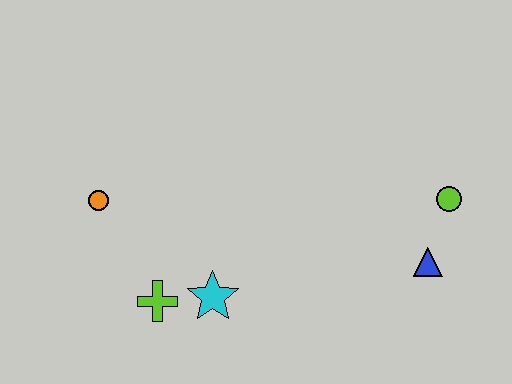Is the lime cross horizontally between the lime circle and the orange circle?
Yes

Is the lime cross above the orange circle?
No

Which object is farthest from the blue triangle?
The orange circle is farthest from the blue triangle.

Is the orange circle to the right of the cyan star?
No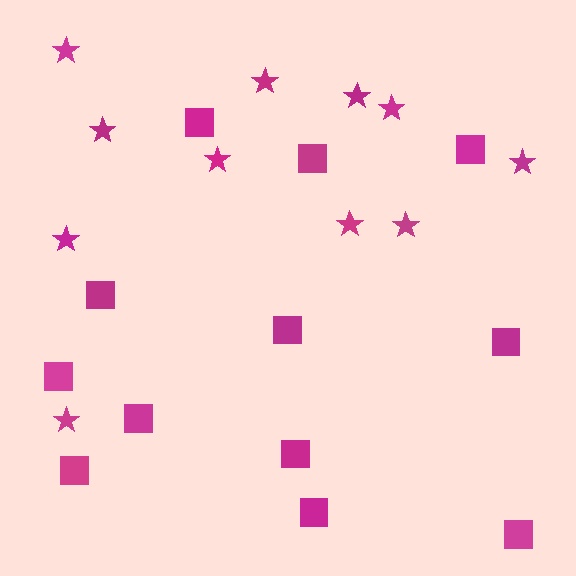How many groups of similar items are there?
There are 2 groups: one group of squares (12) and one group of stars (11).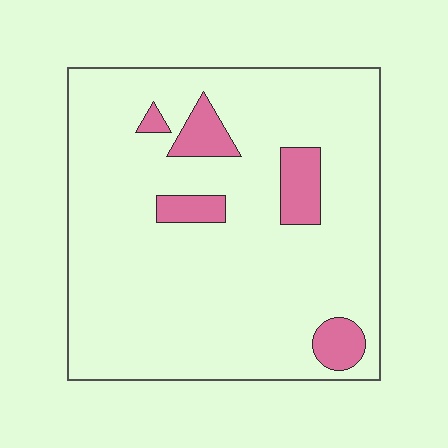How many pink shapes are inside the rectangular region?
5.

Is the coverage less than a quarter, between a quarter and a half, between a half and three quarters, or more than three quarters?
Less than a quarter.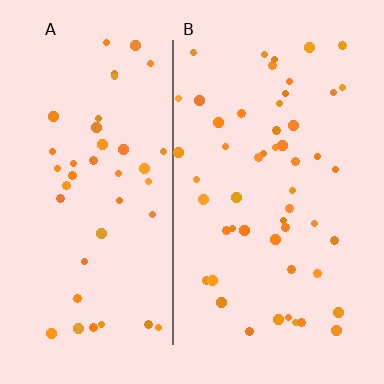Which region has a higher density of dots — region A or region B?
B (the right).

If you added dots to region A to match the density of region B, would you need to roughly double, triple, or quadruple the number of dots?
Approximately double.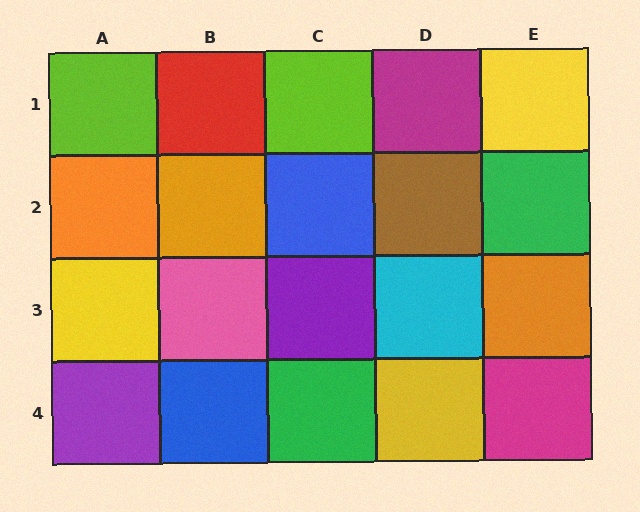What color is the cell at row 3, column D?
Cyan.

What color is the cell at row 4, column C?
Green.